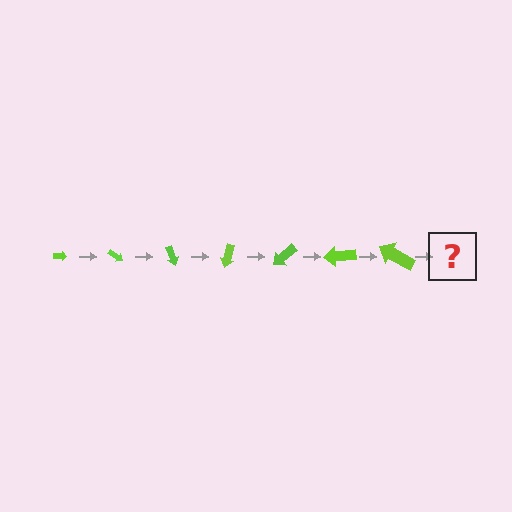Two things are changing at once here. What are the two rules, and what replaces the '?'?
The two rules are that the arrow grows larger each step and it rotates 35 degrees each step. The '?' should be an arrow, larger than the previous one and rotated 245 degrees from the start.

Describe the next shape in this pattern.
It should be an arrow, larger than the previous one and rotated 245 degrees from the start.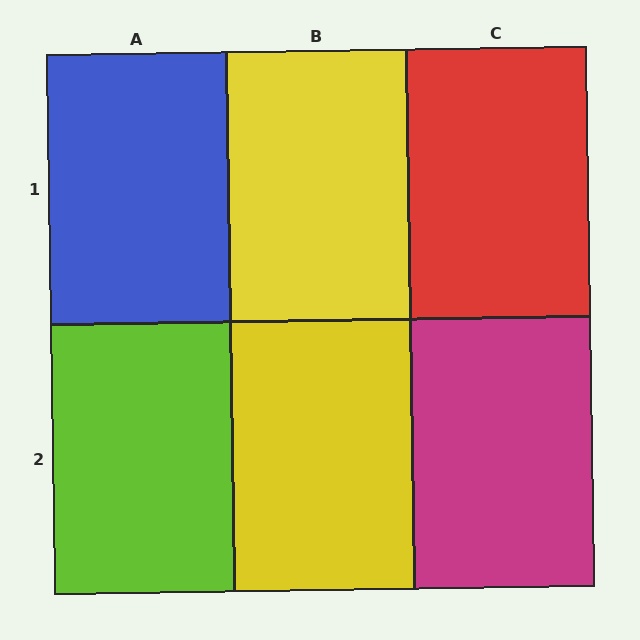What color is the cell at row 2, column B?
Yellow.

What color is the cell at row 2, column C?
Magenta.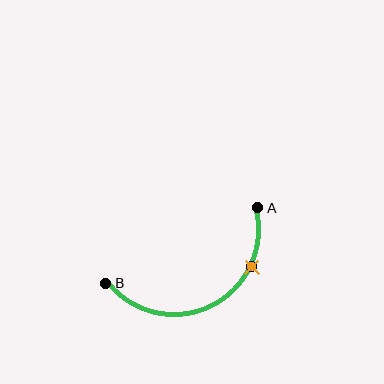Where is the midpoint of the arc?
The arc midpoint is the point on the curve farthest from the straight line joining A and B. It sits below that line.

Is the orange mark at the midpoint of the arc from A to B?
No. The orange mark lies on the arc but is closer to endpoint A. The arc midpoint would be at the point on the curve equidistant along the arc from both A and B.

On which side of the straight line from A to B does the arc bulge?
The arc bulges below the straight line connecting A and B.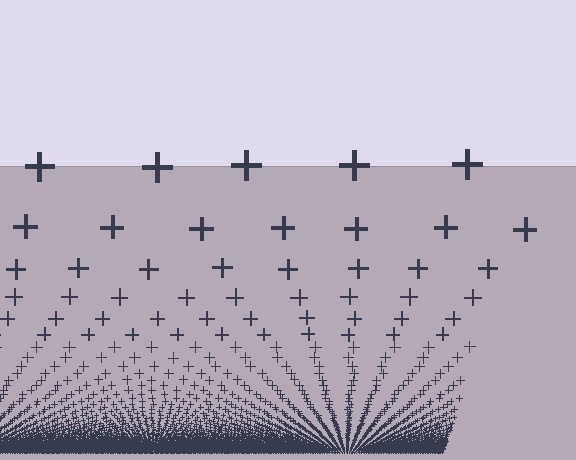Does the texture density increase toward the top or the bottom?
Density increases toward the bottom.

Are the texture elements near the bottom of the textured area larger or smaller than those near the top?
Smaller. The gradient is inverted — elements near the bottom are smaller and denser.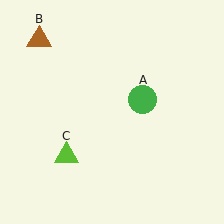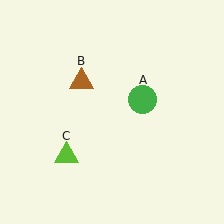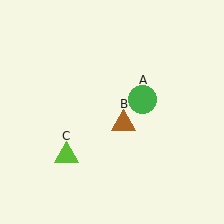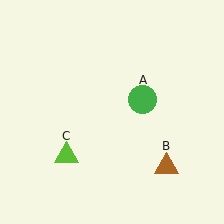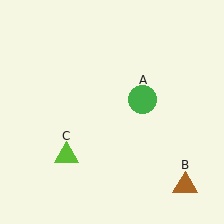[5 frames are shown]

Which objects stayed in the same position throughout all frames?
Green circle (object A) and lime triangle (object C) remained stationary.